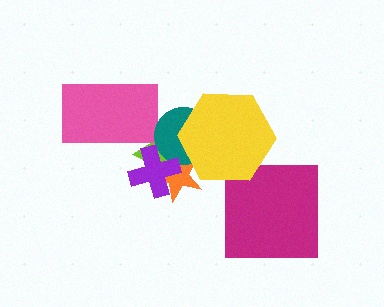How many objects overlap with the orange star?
4 objects overlap with the orange star.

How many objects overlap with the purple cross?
3 objects overlap with the purple cross.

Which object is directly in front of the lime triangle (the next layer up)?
The pink rectangle is directly in front of the lime triangle.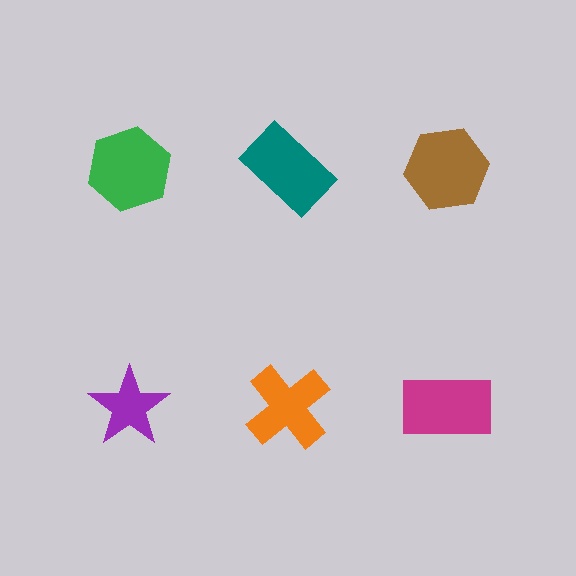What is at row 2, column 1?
A purple star.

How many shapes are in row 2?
3 shapes.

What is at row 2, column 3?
A magenta rectangle.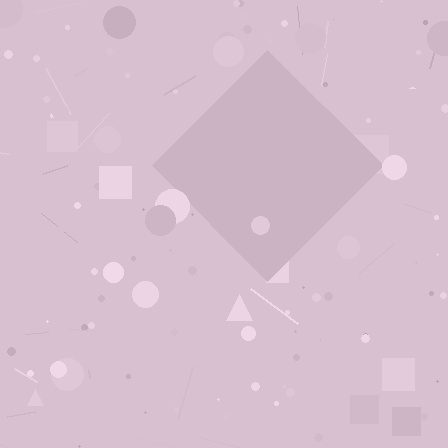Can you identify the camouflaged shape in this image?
The camouflaged shape is a diamond.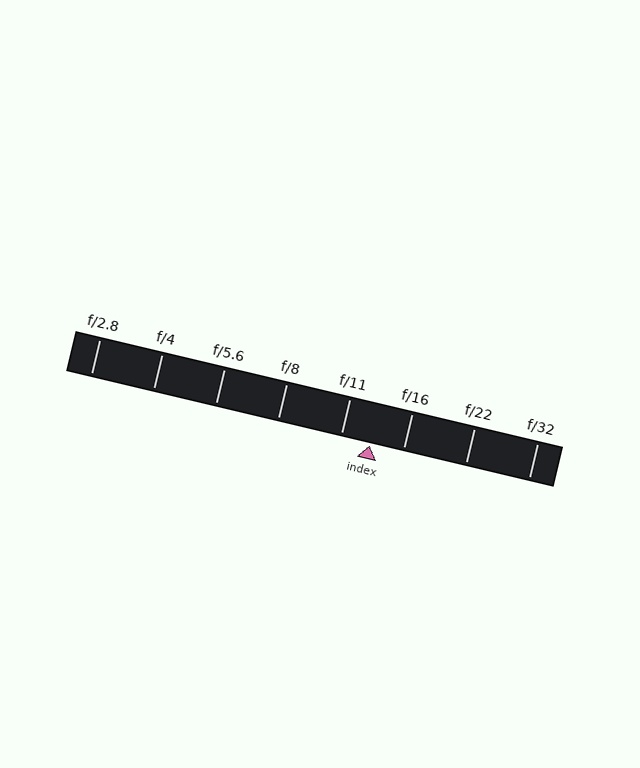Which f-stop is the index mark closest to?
The index mark is closest to f/11.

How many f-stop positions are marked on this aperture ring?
There are 8 f-stop positions marked.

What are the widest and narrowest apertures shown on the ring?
The widest aperture shown is f/2.8 and the narrowest is f/32.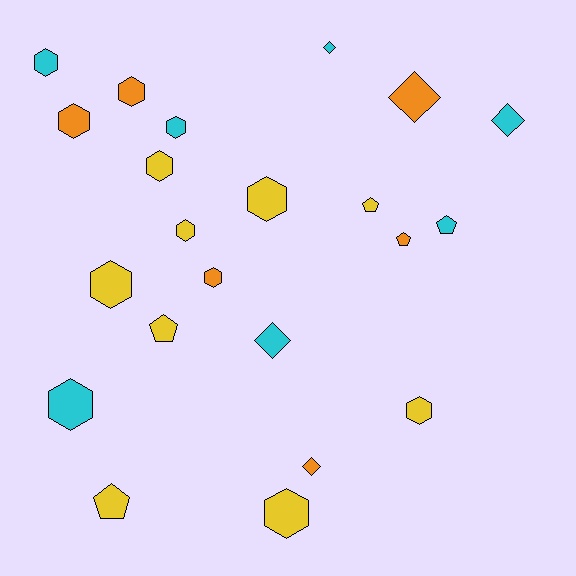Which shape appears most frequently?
Hexagon, with 12 objects.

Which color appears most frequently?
Yellow, with 9 objects.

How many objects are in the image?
There are 22 objects.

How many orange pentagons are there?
There is 1 orange pentagon.